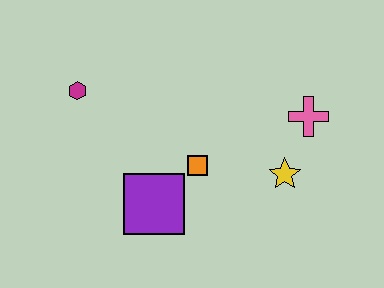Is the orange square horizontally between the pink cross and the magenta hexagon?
Yes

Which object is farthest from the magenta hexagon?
The pink cross is farthest from the magenta hexagon.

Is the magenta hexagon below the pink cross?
No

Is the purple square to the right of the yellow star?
No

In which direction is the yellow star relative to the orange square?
The yellow star is to the right of the orange square.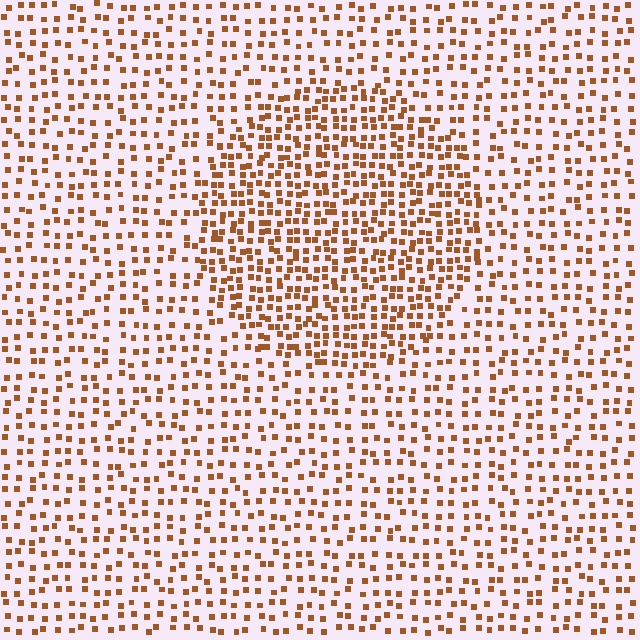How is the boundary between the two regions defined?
The boundary is defined by a change in element density (approximately 1.8x ratio). All elements are the same color, size, and shape.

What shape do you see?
I see a circle.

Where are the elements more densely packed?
The elements are more densely packed inside the circle boundary.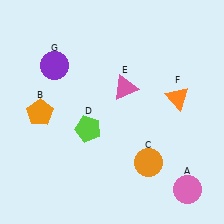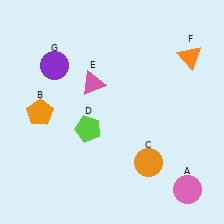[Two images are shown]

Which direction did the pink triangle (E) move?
The pink triangle (E) moved left.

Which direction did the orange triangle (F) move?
The orange triangle (F) moved up.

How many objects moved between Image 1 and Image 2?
2 objects moved between the two images.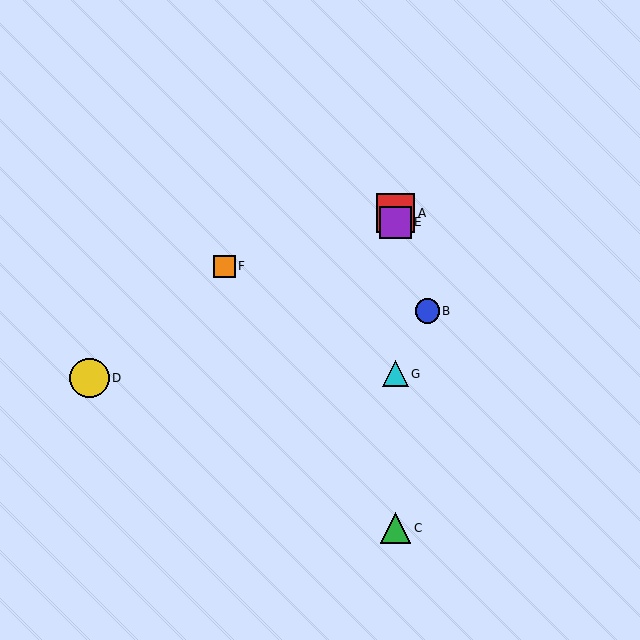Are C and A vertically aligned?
Yes, both are at x≈395.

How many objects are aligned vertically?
4 objects (A, C, E, G) are aligned vertically.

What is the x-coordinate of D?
Object D is at x≈89.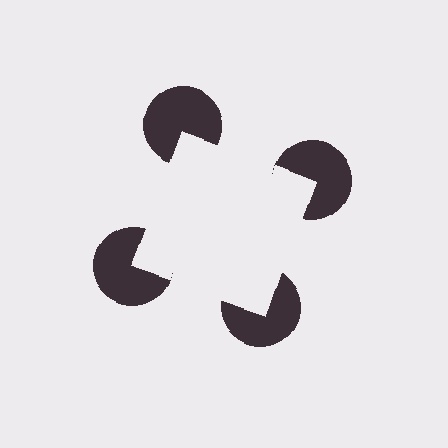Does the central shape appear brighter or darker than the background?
It typically appears slightly brighter than the background, even though no actual brightness change is drawn.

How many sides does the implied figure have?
4 sides.